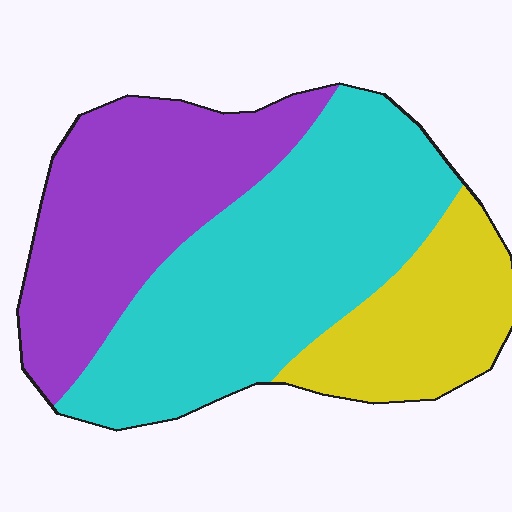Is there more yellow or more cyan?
Cyan.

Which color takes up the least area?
Yellow, at roughly 20%.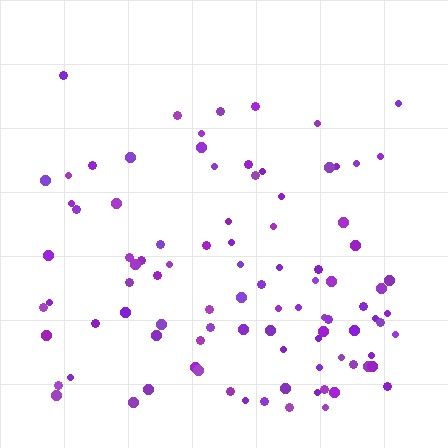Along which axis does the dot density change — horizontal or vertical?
Vertical.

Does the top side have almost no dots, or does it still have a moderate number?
Still a moderate number, just noticeably fewer than the bottom.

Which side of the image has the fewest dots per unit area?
The top.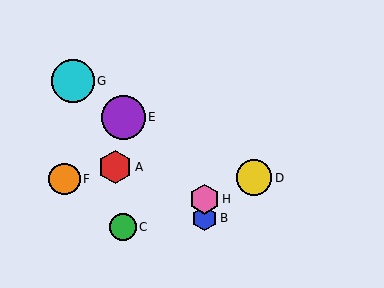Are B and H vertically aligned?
Yes, both are at x≈205.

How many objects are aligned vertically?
2 objects (B, H) are aligned vertically.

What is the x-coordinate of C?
Object C is at x≈123.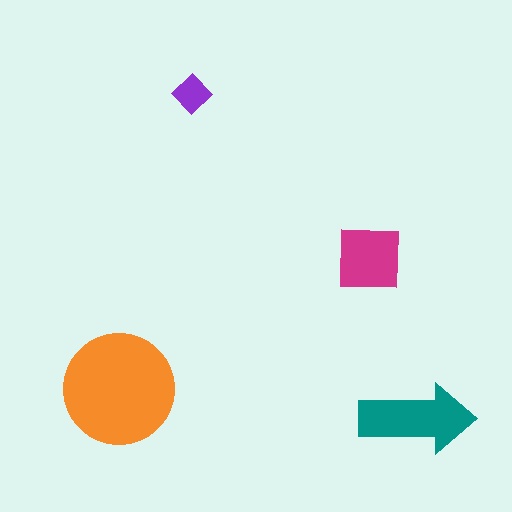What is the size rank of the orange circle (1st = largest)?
1st.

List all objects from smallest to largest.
The purple diamond, the magenta square, the teal arrow, the orange circle.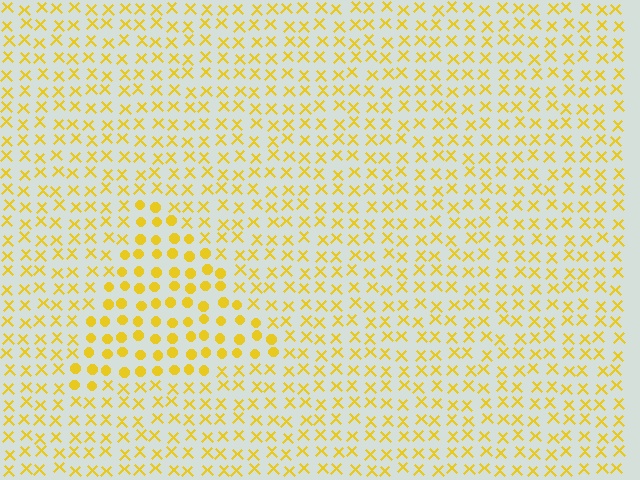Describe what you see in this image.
The image is filled with small yellow elements arranged in a uniform grid. A triangle-shaped region contains circles, while the surrounding area contains X marks. The boundary is defined purely by the change in element shape.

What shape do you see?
I see a triangle.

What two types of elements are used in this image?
The image uses circles inside the triangle region and X marks outside it.